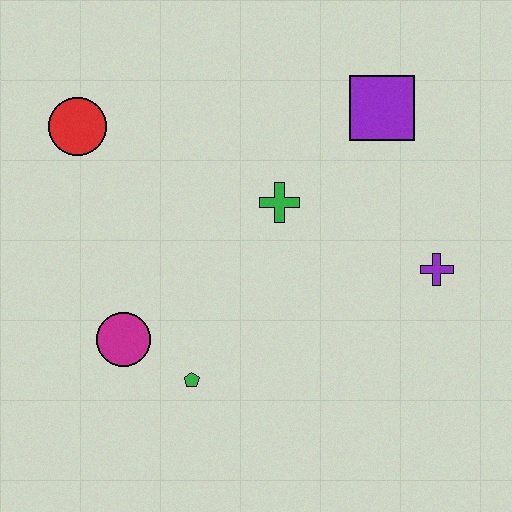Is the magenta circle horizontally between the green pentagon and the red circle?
Yes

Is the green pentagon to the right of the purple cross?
No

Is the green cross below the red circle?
Yes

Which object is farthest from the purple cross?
The red circle is farthest from the purple cross.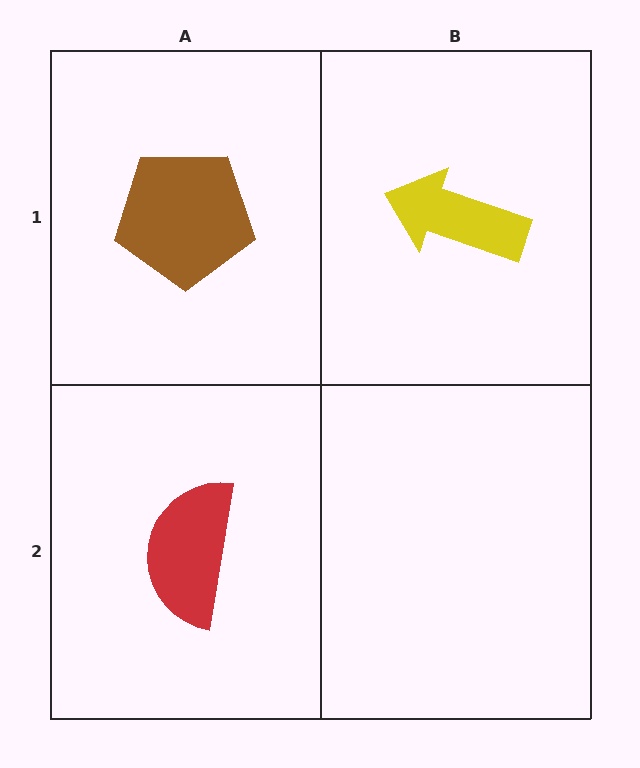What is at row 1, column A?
A brown pentagon.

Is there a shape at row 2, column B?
No, that cell is empty.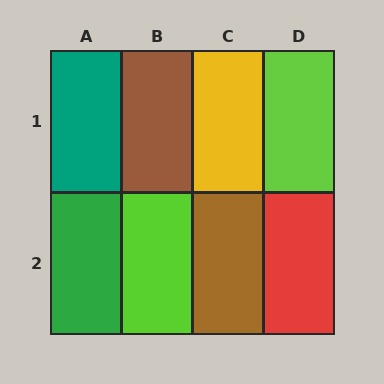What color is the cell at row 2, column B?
Lime.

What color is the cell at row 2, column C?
Brown.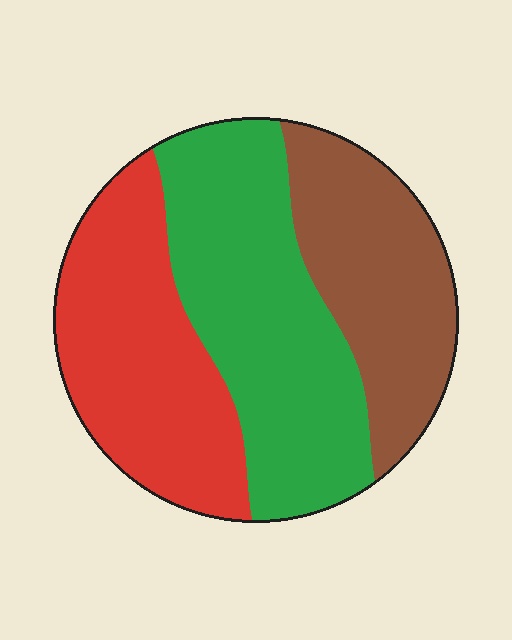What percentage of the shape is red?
Red takes up about one third (1/3) of the shape.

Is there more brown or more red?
Red.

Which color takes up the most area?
Green, at roughly 40%.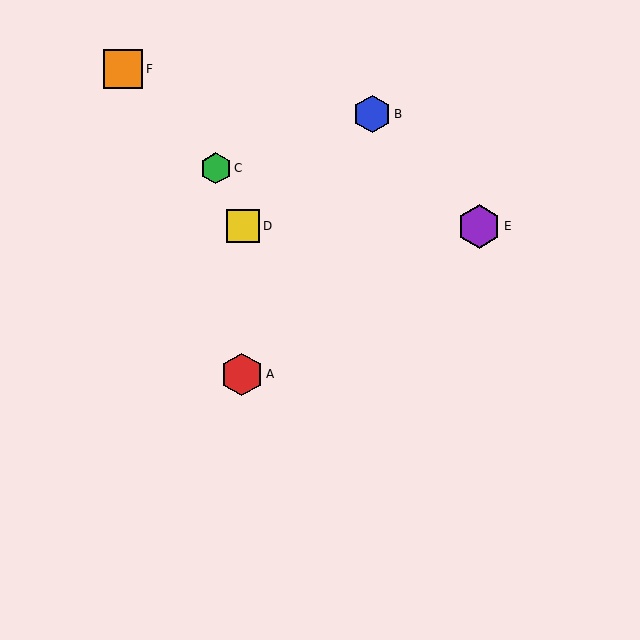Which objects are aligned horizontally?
Objects D, E are aligned horizontally.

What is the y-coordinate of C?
Object C is at y≈168.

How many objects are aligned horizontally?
2 objects (D, E) are aligned horizontally.